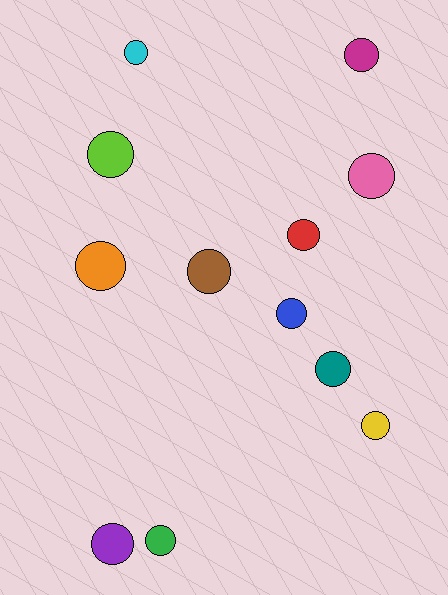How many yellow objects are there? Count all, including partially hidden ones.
There is 1 yellow object.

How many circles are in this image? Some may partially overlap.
There are 12 circles.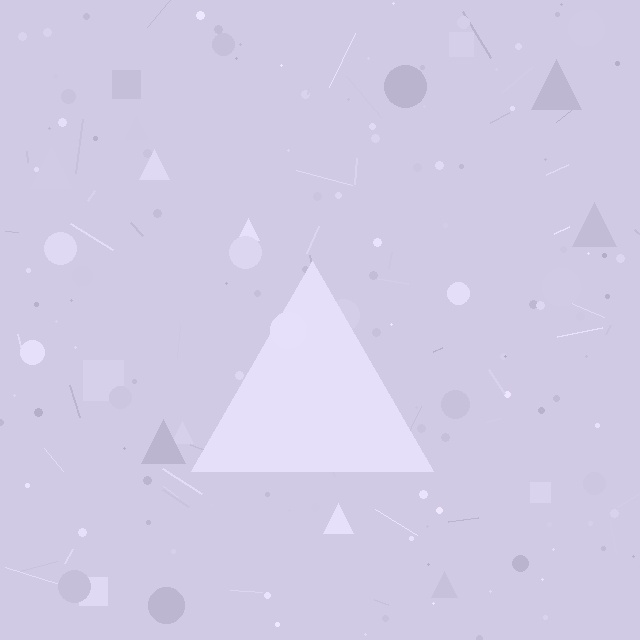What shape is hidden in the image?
A triangle is hidden in the image.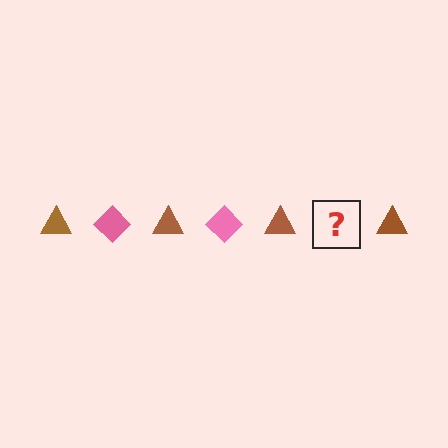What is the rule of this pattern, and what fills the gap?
The rule is that the pattern alternates between brown triangle and pink diamond. The gap should be filled with a pink diamond.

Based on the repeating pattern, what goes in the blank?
The blank should be a pink diamond.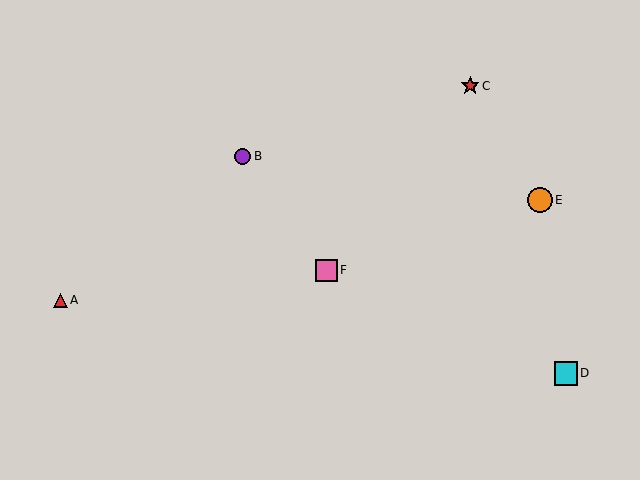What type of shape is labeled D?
Shape D is a cyan square.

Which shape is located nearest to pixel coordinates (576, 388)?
The cyan square (labeled D) at (566, 373) is nearest to that location.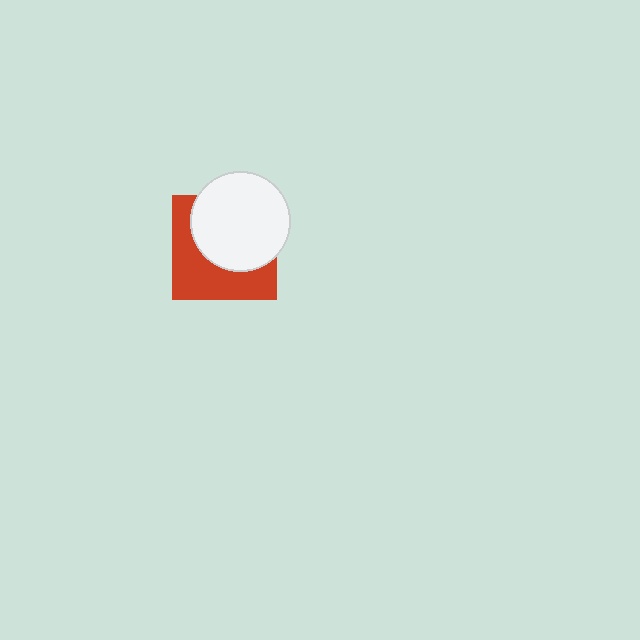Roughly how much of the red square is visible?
About half of it is visible (roughly 46%).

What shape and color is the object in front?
The object in front is a white circle.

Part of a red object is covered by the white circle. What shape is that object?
It is a square.